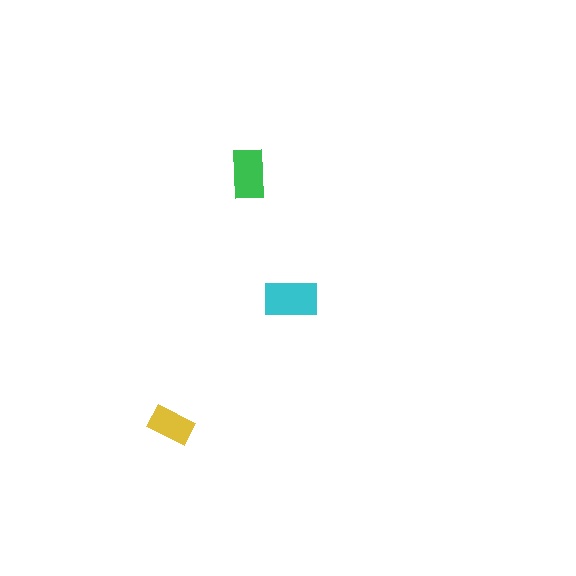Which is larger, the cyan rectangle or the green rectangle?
The cyan one.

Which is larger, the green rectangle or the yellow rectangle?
The green one.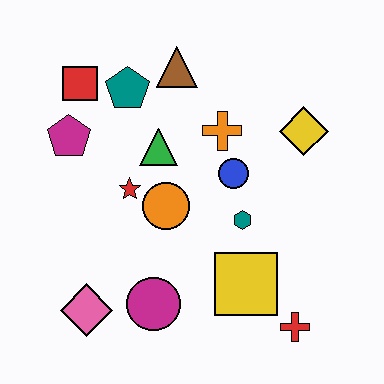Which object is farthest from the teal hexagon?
The red square is farthest from the teal hexagon.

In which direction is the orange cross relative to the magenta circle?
The orange cross is above the magenta circle.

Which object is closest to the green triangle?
The red star is closest to the green triangle.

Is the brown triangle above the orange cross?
Yes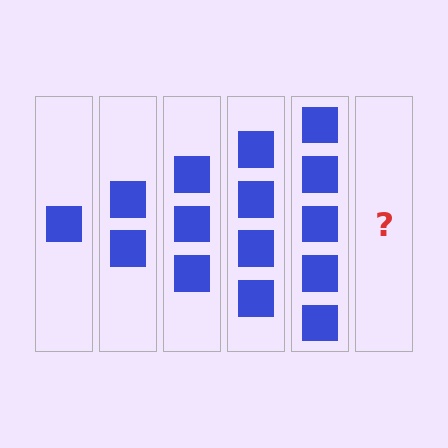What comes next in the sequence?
The next element should be 6 squares.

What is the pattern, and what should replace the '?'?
The pattern is that each step adds one more square. The '?' should be 6 squares.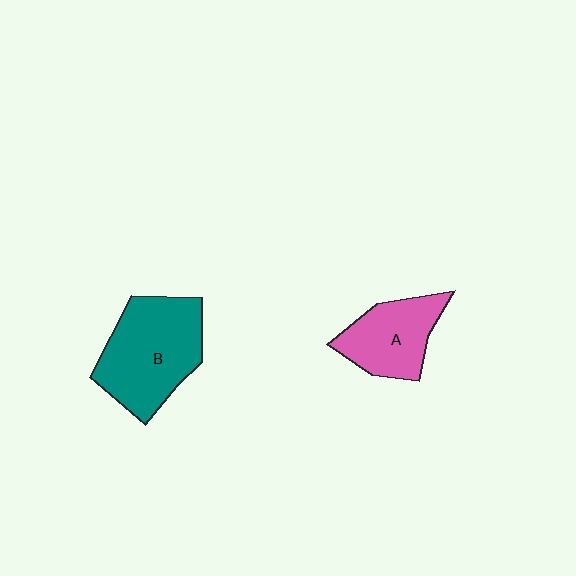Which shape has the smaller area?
Shape A (pink).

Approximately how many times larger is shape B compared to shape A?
Approximately 1.5 times.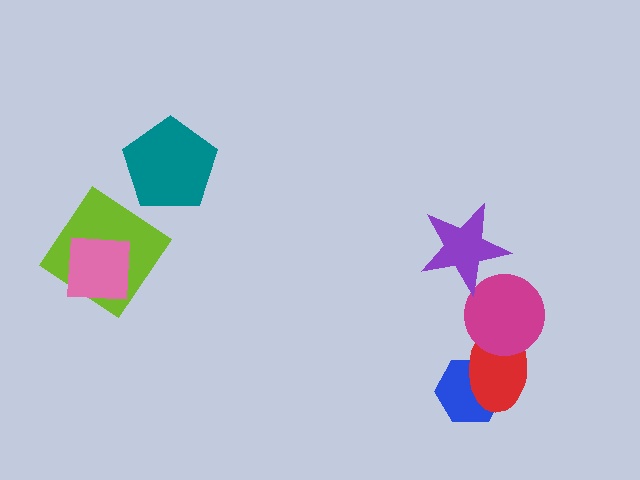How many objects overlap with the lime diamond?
1 object overlaps with the lime diamond.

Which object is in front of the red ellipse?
The magenta circle is in front of the red ellipse.